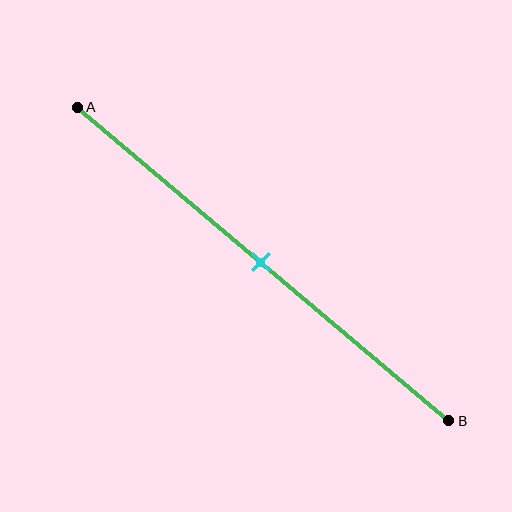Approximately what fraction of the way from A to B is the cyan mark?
The cyan mark is approximately 50% of the way from A to B.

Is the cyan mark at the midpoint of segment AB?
Yes, the mark is approximately at the midpoint.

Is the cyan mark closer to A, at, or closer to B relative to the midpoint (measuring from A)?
The cyan mark is approximately at the midpoint of segment AB.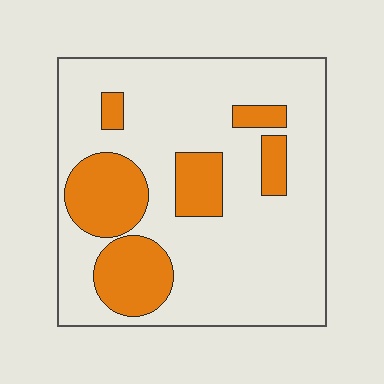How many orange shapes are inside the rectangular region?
6.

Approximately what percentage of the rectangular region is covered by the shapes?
Approximately 25%.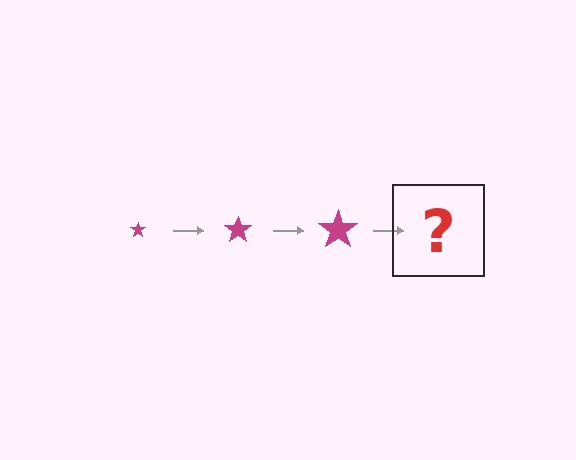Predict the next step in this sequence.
The next step is a magenta star, larger than the previous one.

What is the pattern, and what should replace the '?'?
The pattern is that the star gets progressively larger each step. The '?' should be a magenta star, larger than the previous one.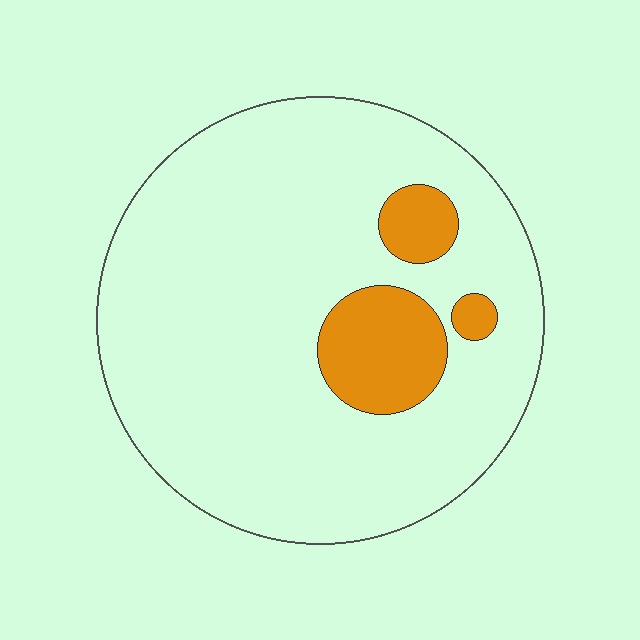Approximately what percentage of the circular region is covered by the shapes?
Approximately 15%.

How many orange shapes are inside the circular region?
3.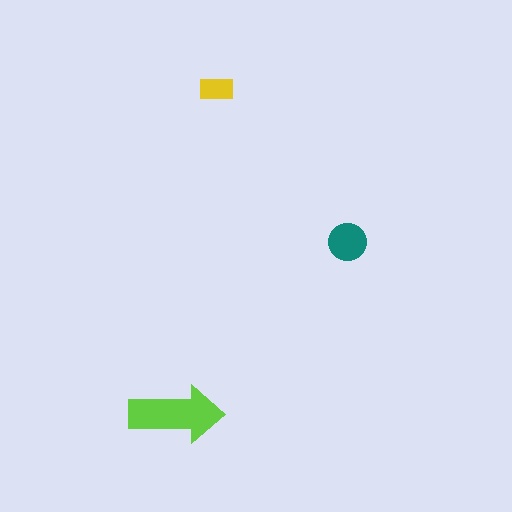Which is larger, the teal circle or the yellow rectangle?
The teal circle.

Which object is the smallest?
The yellow rectangle.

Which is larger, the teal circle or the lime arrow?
The lime arrow.